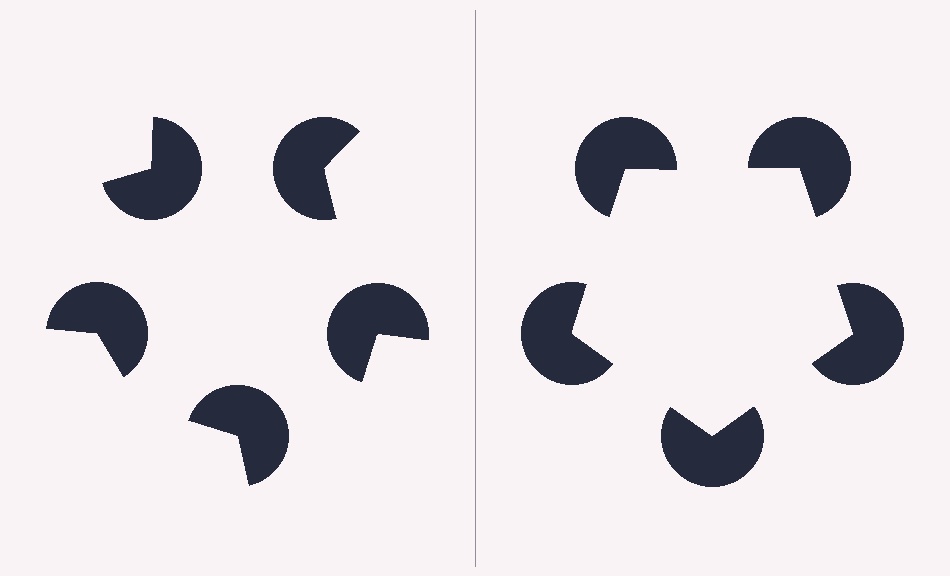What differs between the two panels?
The pac-man discs are positioned identically on both sides; only the wedge orientations differ. On the right they align to a pentagon; on the left they are misaligned.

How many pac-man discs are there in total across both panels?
10 — 5 on each side.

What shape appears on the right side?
An illusory pentagon.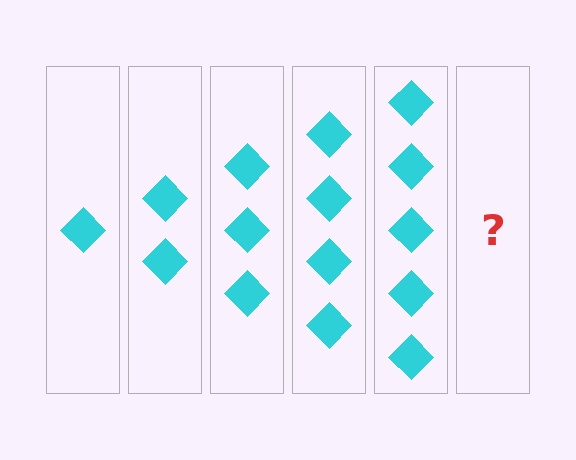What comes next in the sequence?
The next element should be 6 diamonds.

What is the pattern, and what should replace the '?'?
The pattern is that each step adds one more diamond. The '?' should be 6 diamonds.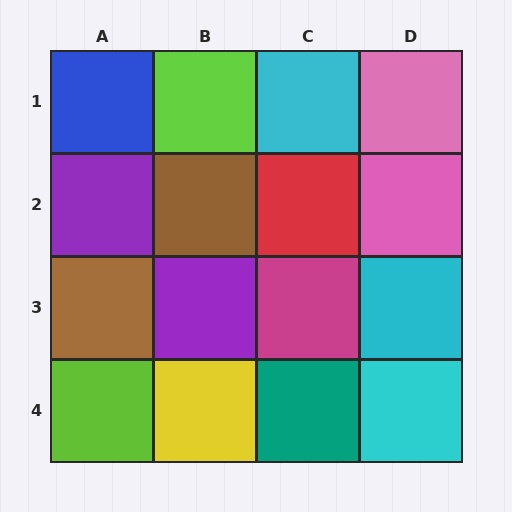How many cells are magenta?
1 cell is magenta.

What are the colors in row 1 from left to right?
Blue, lime, cyan, pink.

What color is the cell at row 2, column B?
Brown.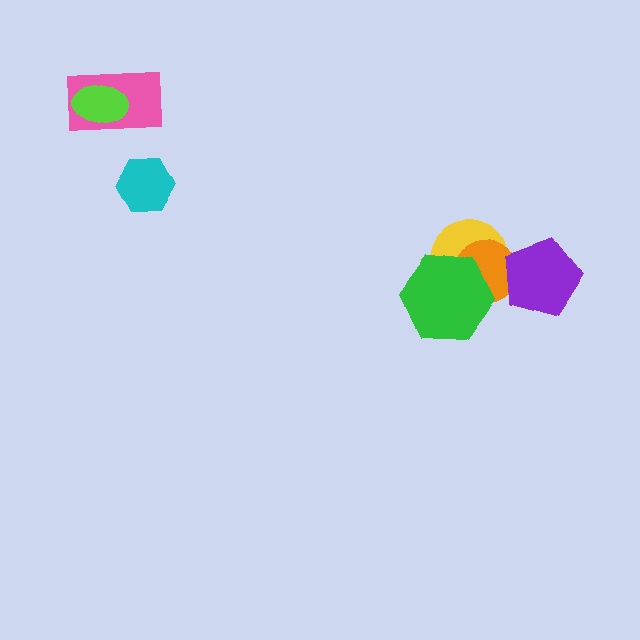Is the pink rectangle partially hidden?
Yes, it is partially covered by another shape.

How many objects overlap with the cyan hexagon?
0 objects overlap with the cyan hexagon.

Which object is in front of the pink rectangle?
The lime ellipse is in front of the pink rectangle.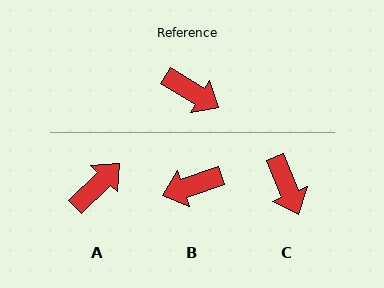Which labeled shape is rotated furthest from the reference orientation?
B, about 131 degrees away.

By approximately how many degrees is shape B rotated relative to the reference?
Approximately 131 degrees clockwise.